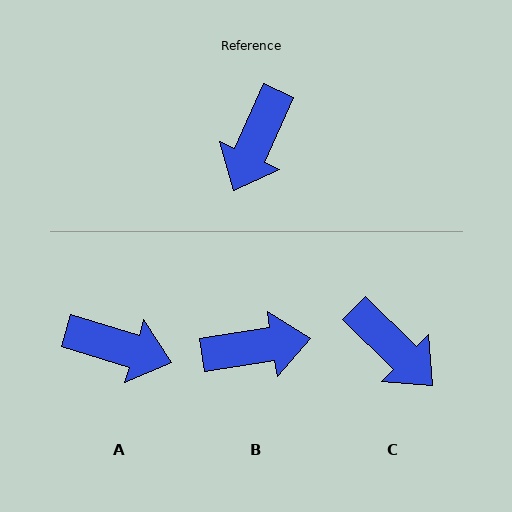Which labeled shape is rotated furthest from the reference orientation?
B, about 124 degrees away.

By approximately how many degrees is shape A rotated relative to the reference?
Approximately 98 degrees counter-clockwise.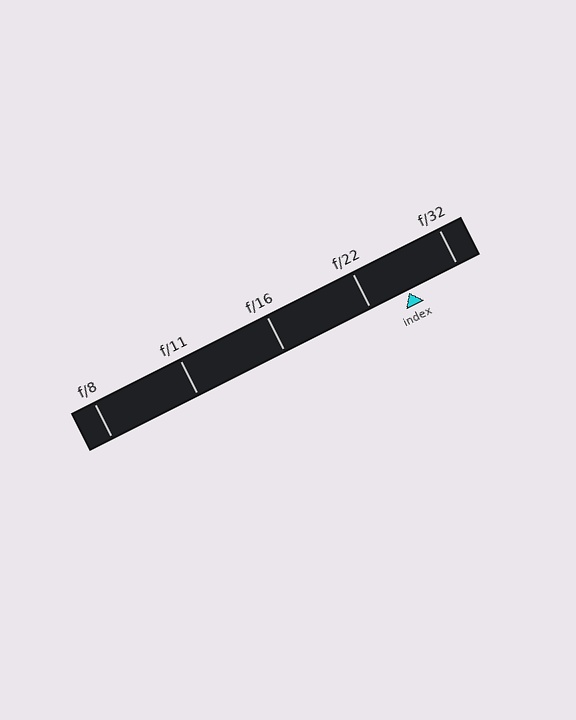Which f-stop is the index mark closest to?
The index mark is closest to f/22.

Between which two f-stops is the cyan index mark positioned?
The index mark is between f/22 and f/32.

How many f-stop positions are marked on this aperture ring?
There are 5 f-stop positions marked.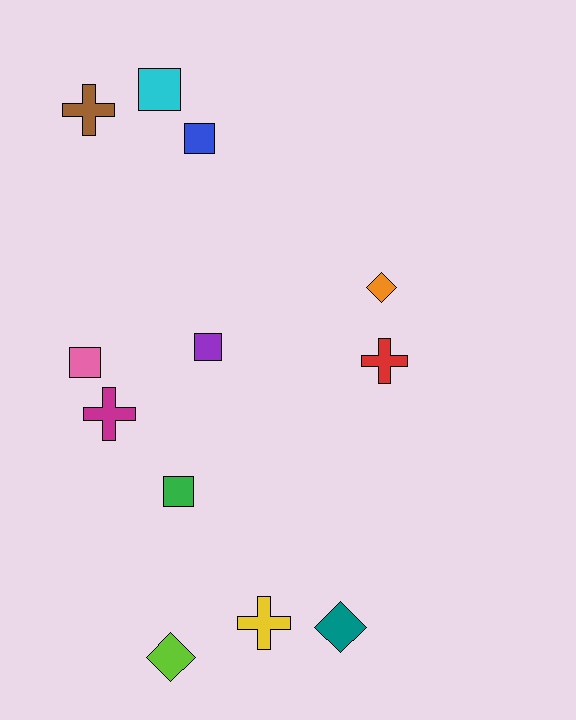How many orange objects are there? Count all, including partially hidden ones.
There is 1 orange object.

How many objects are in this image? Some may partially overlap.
There are 12 objects.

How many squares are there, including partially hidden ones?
There are 5 squares.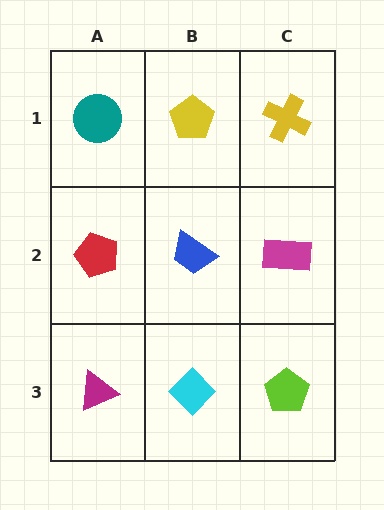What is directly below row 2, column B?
A cyan diamond.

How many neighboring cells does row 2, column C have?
3.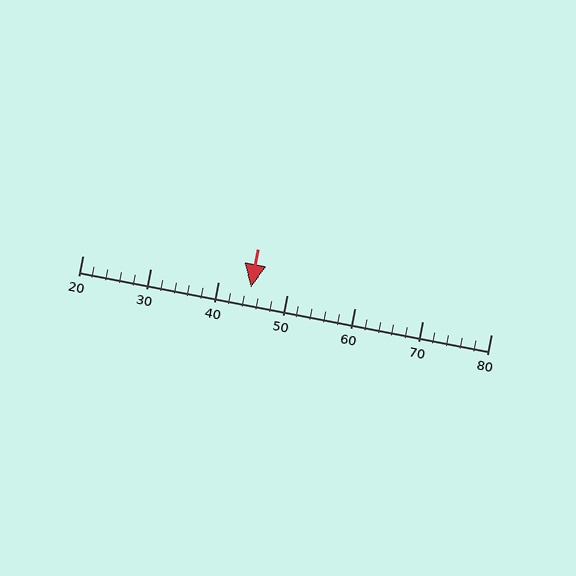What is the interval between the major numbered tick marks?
The major tick marks are spaced 10 units apart.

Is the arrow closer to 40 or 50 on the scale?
The arrow is closer to 40.